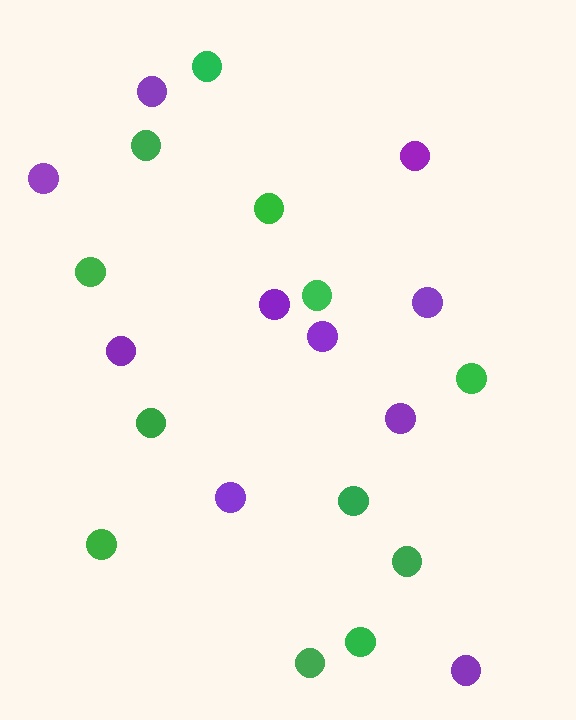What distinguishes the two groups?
There are 2 groups: one group of green circles (12) and one group of purple circles (10).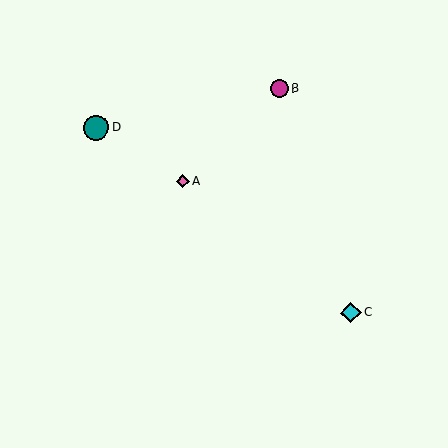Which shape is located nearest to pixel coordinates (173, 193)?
The pink diamond (labeled A) at (183, 181) is nearest to that location.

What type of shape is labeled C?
Shape C is a cyan diamond.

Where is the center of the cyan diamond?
The center of the cyan diamond is at (351, 313).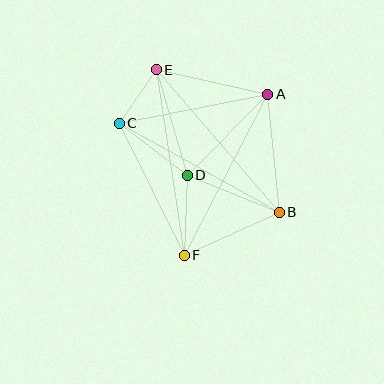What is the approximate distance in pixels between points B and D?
The distance between B and D is approximately 99 pixels.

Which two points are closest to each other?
Points C and E are closest to each other.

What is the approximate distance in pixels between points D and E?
The distance between D and E is approximately 110 pixels.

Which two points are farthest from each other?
Points B and E are farthest from each other.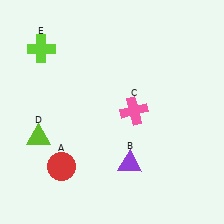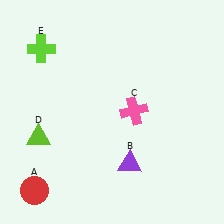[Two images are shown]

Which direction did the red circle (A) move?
The red circle (A) moved left.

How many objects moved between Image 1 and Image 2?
1 object moved between the two images.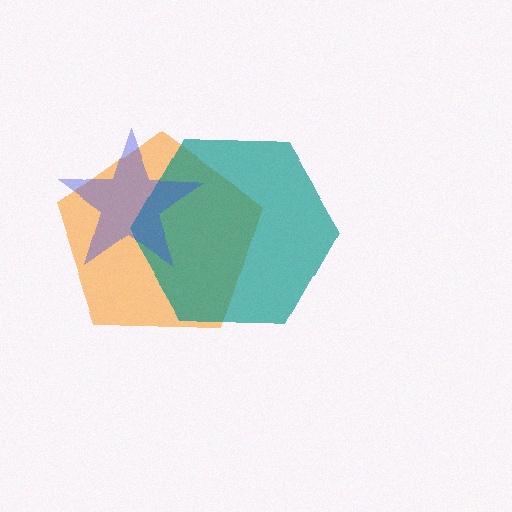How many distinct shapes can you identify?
There are 3 distinct shapes: an orange pentagon, a teal hexagon, a blue star.